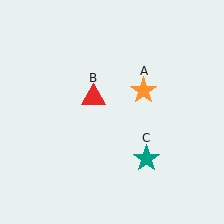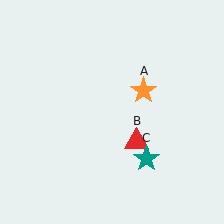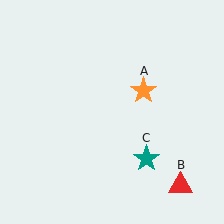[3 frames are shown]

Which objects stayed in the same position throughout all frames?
Orange star (object A) and teal star (object C) remained stationary.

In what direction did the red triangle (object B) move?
The red triangle (object B) moved down and to the right.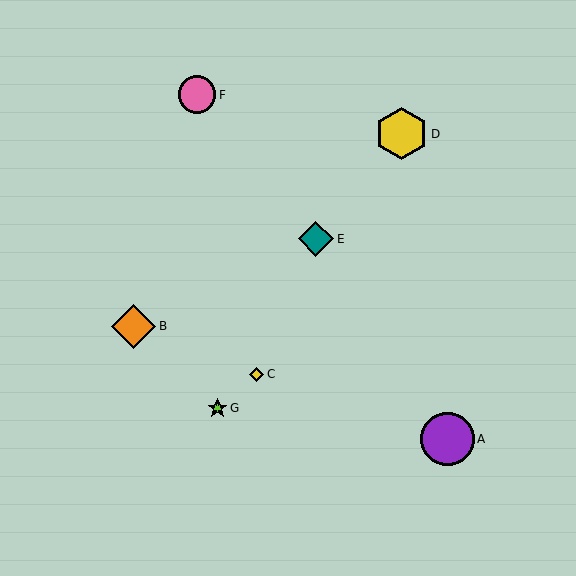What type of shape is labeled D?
Shape D is a yellow hexagon.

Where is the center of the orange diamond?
The center of the orange diamond is at (134, 326).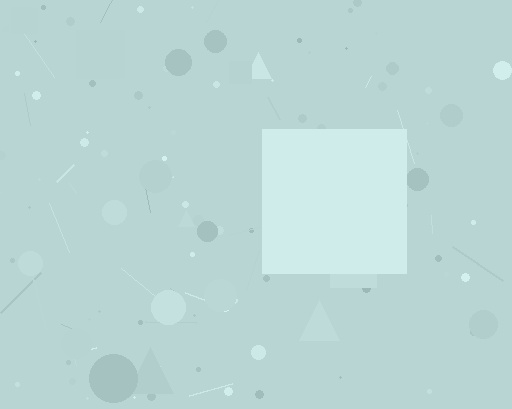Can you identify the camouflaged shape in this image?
The camouflaged shape is a square.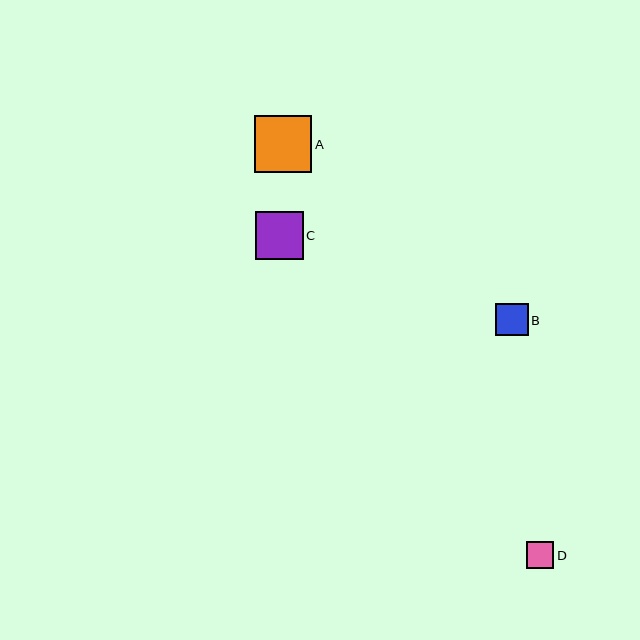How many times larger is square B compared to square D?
Square B is approximately 1.2 times the size of square D.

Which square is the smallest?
Square D is the smallest with a size of approximately 27 pixels.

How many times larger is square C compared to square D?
Square C is approximately 1.8 times the size of square D.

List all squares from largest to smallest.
From largest to smallest: A, C, B, D.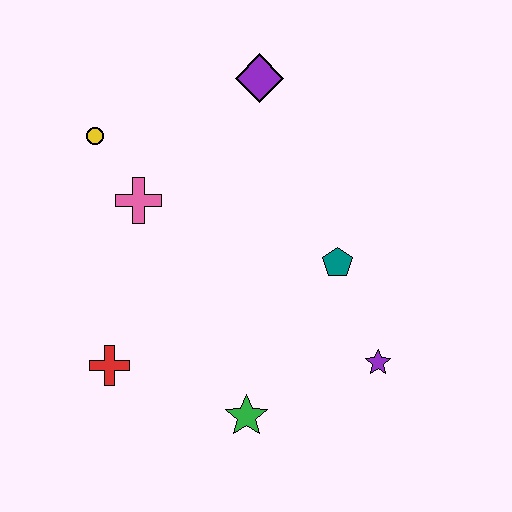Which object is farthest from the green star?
The purple diamond is farthest from the green star.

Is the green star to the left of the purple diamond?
Yes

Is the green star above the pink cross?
No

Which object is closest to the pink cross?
The yellow circle is closest to the pink cross.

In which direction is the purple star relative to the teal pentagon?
The purple star is below the teal pentagon.